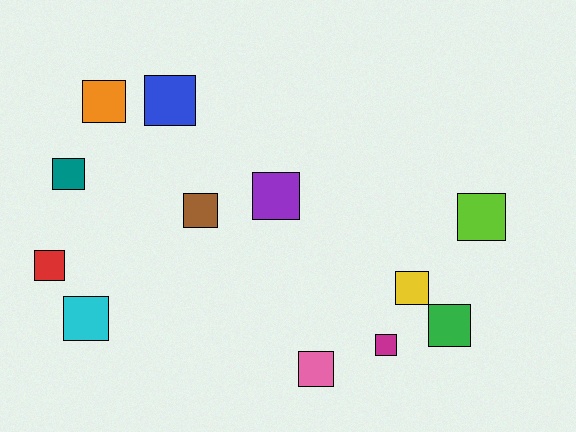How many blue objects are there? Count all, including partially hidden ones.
There is 1 blue object.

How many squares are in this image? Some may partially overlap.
There are 12 squares.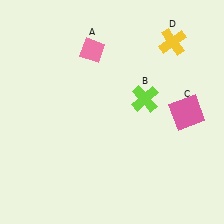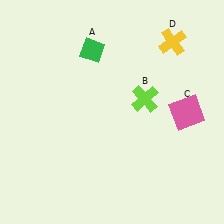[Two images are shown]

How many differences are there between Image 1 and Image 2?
There is 1 difference between the two images.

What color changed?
The diamond (A) changed from pink in Image 1 to green in Image 2.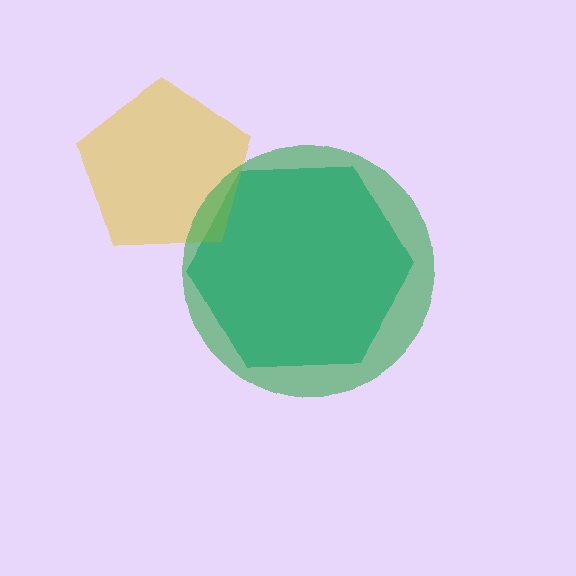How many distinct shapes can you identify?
There are 3 distinct shapes: a teal hexagon, a yellow pentagon, a green circle.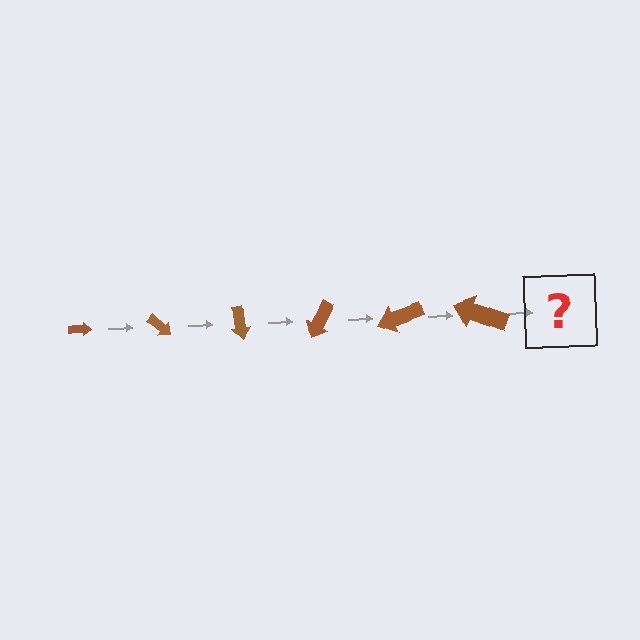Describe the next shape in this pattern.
It should be an arrow, larger than the previous one and rotated 240 degrees from the start.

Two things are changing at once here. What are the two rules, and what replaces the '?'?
The two rules are that the arrow grows larger each step and it rotates 40 degrees each step. The '?' should be an arrow, larger than the previous one and rotated 240 degrees from the start.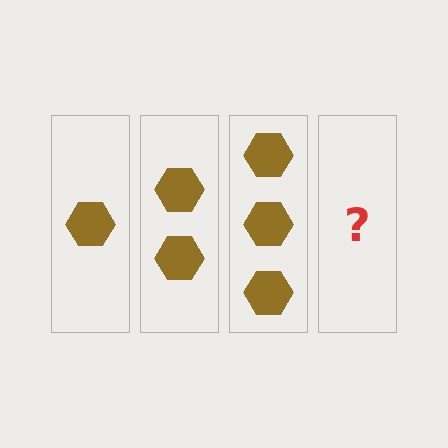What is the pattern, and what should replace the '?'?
The pattern is that each step adds one more hexagon. The '?' should be 4 hexagons.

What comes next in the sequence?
The next element should be 4 hexagons.